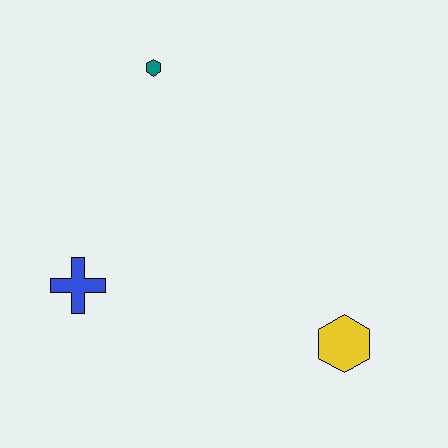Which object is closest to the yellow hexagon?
The blue cross is closest to the yellow hexagon.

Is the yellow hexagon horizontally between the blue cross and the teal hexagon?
No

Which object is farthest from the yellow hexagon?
The teal hexagon is farthest from the yellow hexagon.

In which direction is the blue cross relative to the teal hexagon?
The blue cross is below the teal hexagon.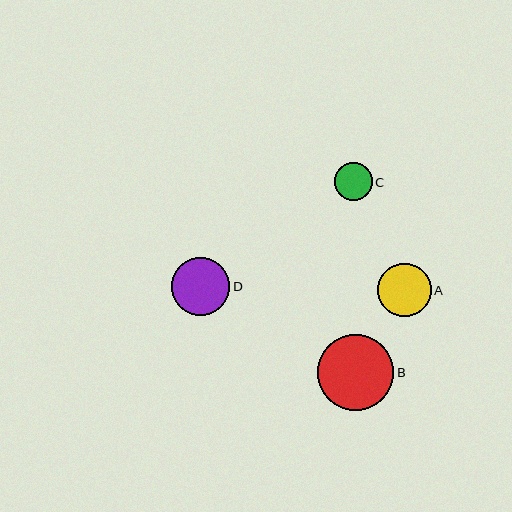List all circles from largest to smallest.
From largest to smallest: B, D, A, C.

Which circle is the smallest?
Circle C is the smallest with a size of approximately 38 pixels.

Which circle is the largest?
Circle B is the largest with a size of approximately 76 pixels.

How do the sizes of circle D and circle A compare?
Circle D and circle A are approximately the same size.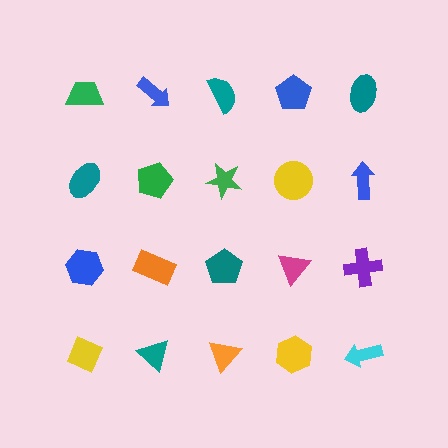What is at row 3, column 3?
A teal pentagon.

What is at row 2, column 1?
A teal ellipse.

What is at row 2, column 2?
A green pentagon.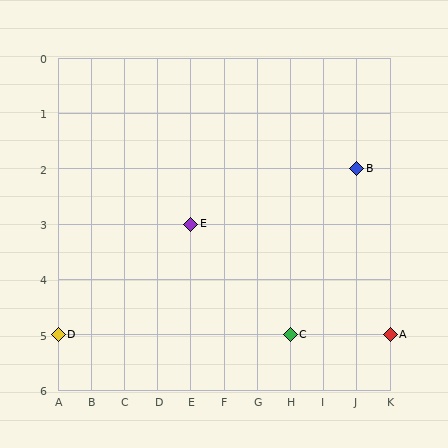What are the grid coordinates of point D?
Point D is at grid coordinates (A, 5).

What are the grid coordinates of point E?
Point E is at grid coordinates (E, 3).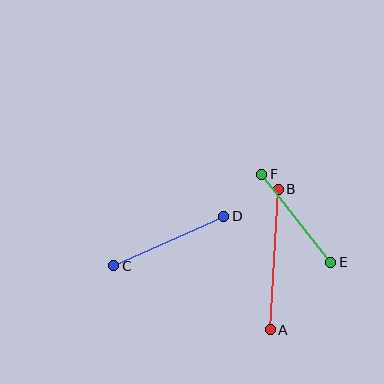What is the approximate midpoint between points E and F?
The midpoint is at approximately (296, 218) pixels.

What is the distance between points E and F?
The distance is approximately 112 pixels.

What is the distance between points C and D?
The distance is approximately 120 pixels.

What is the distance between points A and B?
The distance is approximately 141 pixels.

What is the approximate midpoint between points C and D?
The midpoint is at approximately (169, 241) pixels.